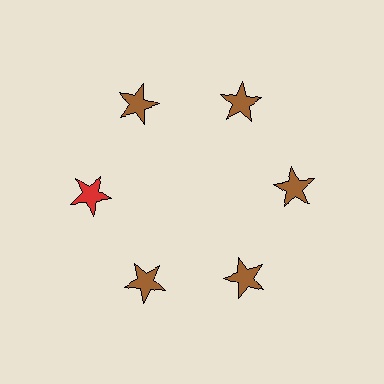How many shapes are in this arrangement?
There are 6 shapes arranged in a ring pattern.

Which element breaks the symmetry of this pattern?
The red star at roughly the 9 o'clock position breaks the symmetry. All other shapes are brown stars.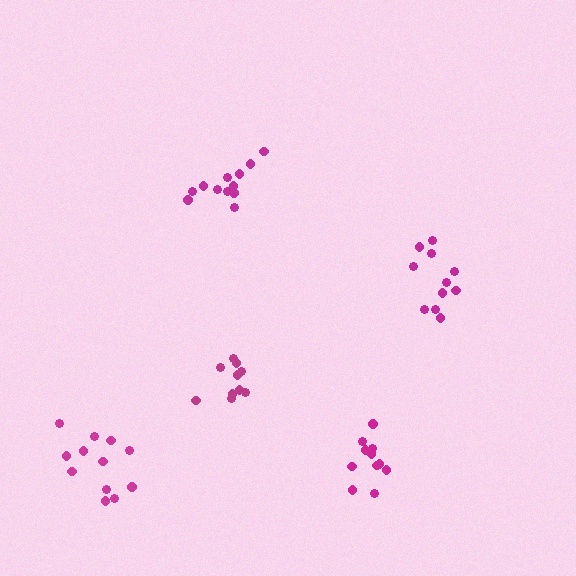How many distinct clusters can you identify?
There are 5 distinct clusters.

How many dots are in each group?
Group 1: 11 dots, Group 2: 12 dots, Group 3: 11 dots, Group 4: 10 dots, Group 5: 12 dots (56 total).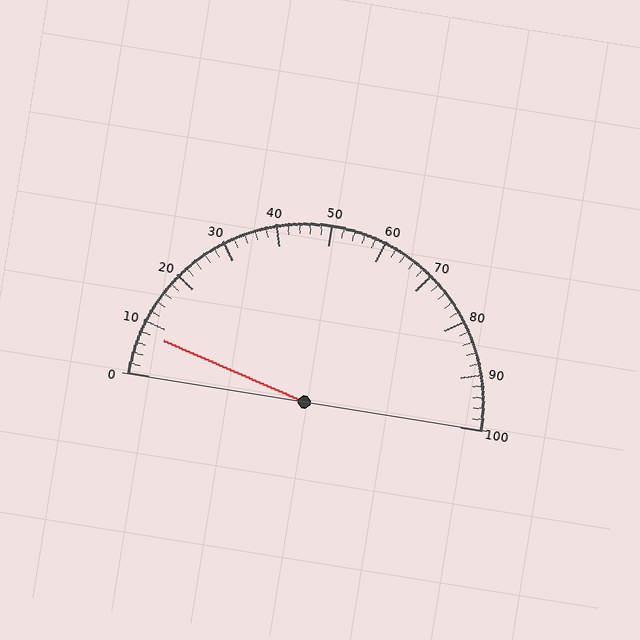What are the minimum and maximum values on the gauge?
The gauge ranges from 0 to 100.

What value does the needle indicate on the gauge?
The needle indicates approximately 8.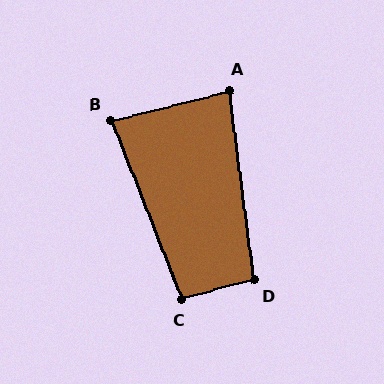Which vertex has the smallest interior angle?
B, at approximately 83 degrees.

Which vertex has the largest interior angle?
D, at approximately 97 degrees.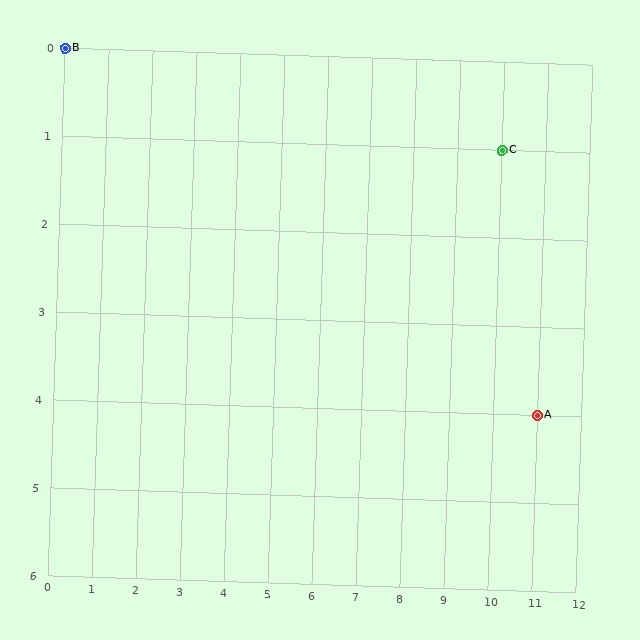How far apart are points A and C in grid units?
Points A and C are 1 column and 3 rows apart (about 3.2 grid units diagonally).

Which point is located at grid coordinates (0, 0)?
Point B is at (0, 0).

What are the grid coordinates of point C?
Point C is at grid coordinates (10, 1).